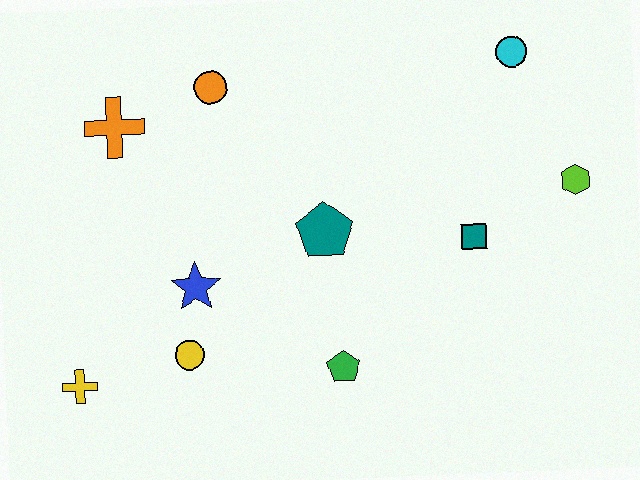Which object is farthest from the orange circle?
The lime hexagon is farthest from the orange circle.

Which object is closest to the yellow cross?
The yellow circle is closest to the yellow cross.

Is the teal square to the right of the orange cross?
Yes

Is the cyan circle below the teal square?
No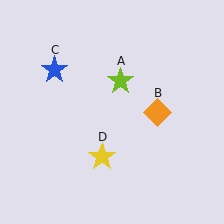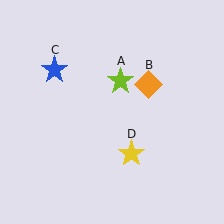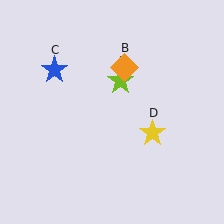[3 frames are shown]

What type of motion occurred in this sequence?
The orange diamond (object B), yellow star (object D) rotated counterclockwise around the center of the scene.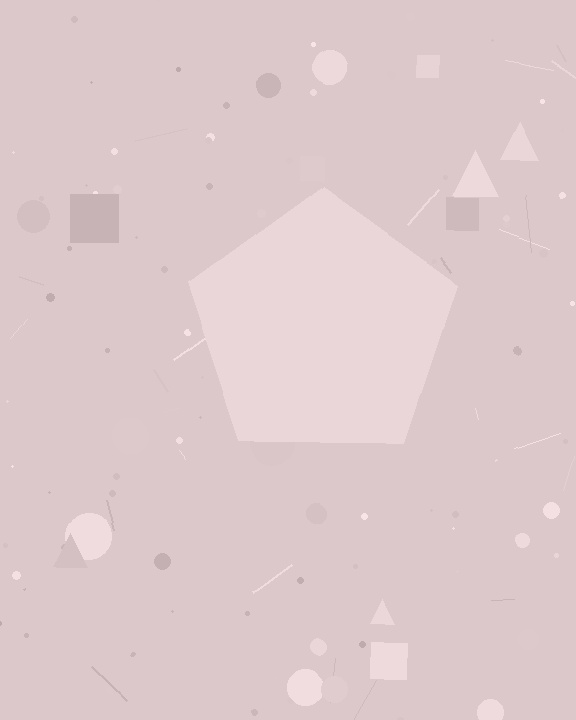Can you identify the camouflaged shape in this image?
The camouflaged shape is a pentagon.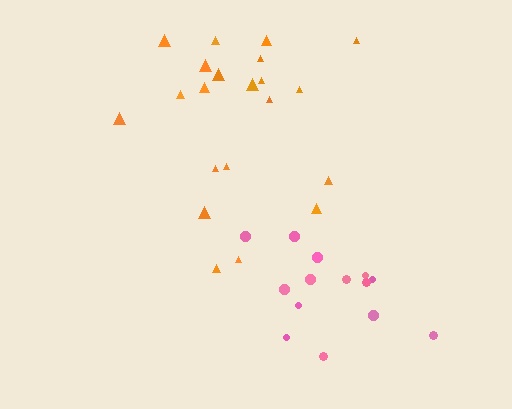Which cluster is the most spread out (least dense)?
Orange.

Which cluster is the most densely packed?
Pink.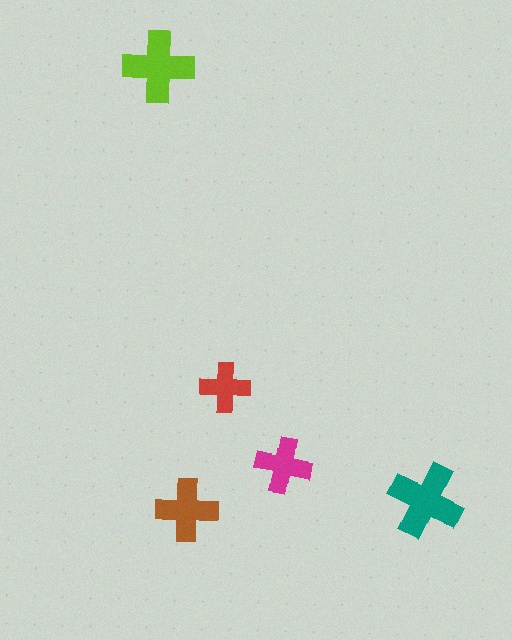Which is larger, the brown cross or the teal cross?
The teal one.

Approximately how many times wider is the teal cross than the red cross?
About 1.5 times wider.